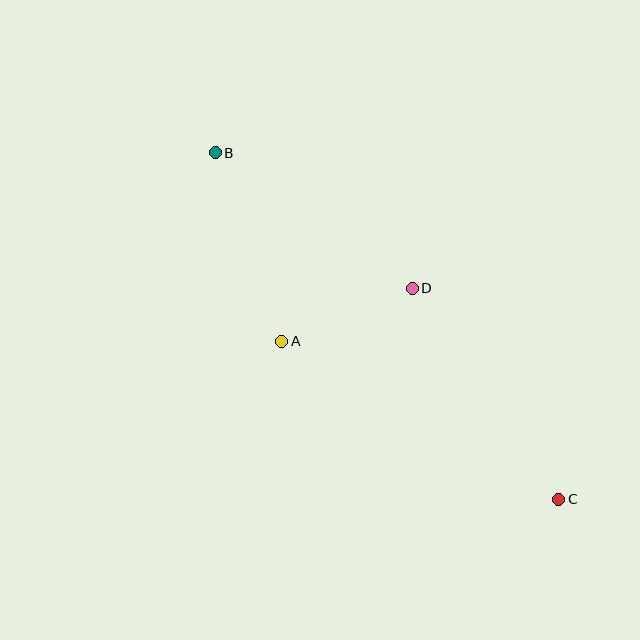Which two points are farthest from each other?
Points B and C are farthest from each other.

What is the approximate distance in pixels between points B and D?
The distance between B and D is approximately 239 pixels.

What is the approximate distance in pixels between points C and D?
The distance between C and D is approximately 257 pixels.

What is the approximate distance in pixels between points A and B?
The distance between A and B is approximately 200 pixels.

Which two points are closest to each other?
Points A and D are closest to each other.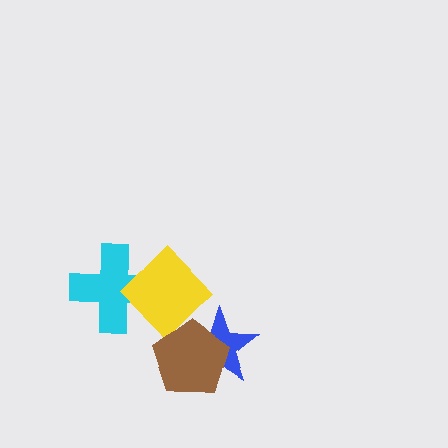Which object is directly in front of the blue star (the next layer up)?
The yellow diamond is directly in front of the blue star.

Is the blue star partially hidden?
Yes, it is partially covered by another shape.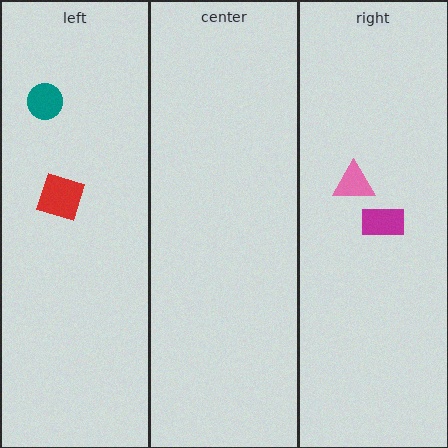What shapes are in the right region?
The pink triangle, the magenta rectangle.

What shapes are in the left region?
The red square, the teal circle.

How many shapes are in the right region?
2.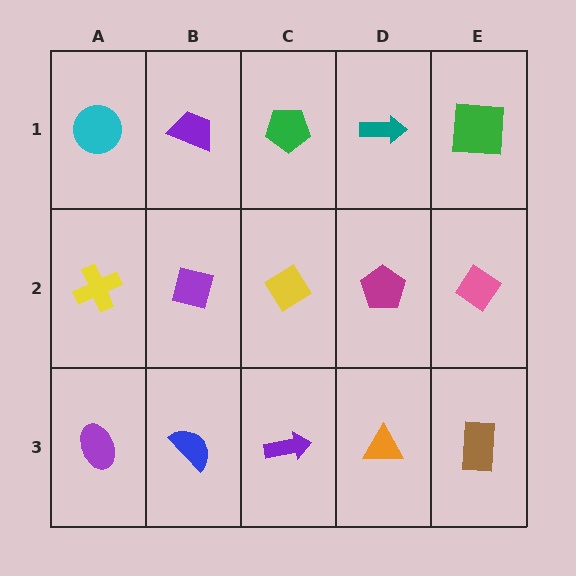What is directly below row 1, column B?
A purple square.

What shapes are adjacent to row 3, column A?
A yellow cross (row 2, column A), a blue semicircle (row 3, column B).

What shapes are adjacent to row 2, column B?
A purple trapezoid (row 1, column B), a blue semicircle (row 3, column B), a yellow cross (row 2, column A), a yellow diamond (row 2, column C).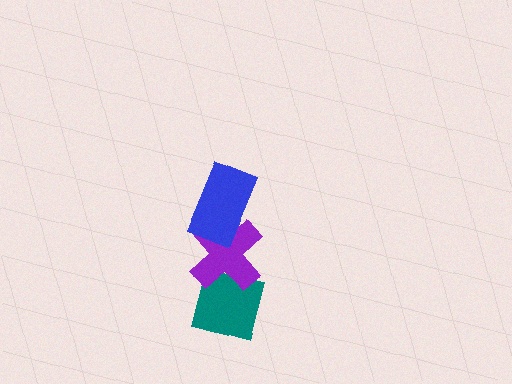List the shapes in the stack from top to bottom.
From top to bottom: the blue rectangle, the purple cross, the teal square.